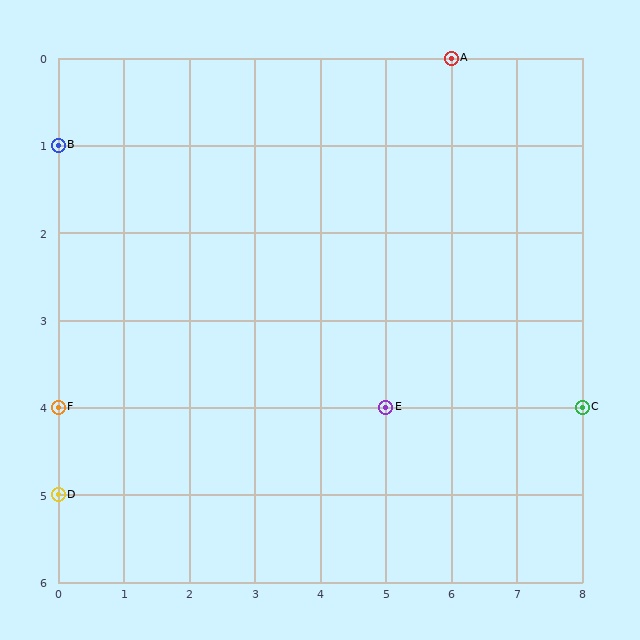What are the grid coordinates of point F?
Point F is at grid coordinates (0, 4).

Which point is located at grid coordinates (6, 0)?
Point A is at (6, 0).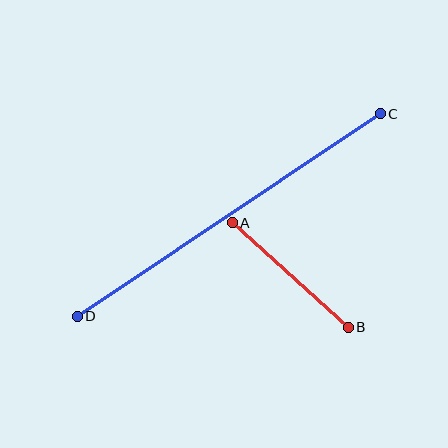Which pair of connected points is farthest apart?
Points C and D are farthest apart.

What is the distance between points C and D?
The distance is approximately 365 pixels.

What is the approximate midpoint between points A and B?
The midpoint is at approximately (290, 275) pixels.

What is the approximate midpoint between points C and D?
The midpoint is at approximately (229, 215) pixels.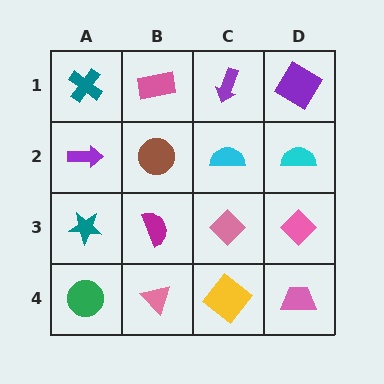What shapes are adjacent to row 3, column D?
A cyan semicircle (row 2, column D), a pink trapezoid (row 4, column D), a pink diamond (row 3, column C).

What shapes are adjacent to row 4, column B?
A magenta semicircle (row 3, column B), a green circle (row 4, column A), a yellow diamond (row 4, column C).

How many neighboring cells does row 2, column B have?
4.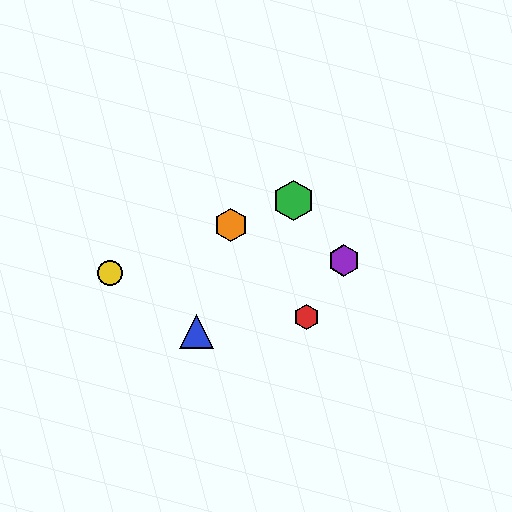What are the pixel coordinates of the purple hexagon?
The purple hexagon is at (344, 261).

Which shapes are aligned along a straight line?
The green hexagon, the yellow circle, the orange hexagon are aligned along a straight line.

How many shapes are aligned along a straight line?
3 shapes (the green hexagon, the yellow circle, the orange hexagon) are aligned along a straight line.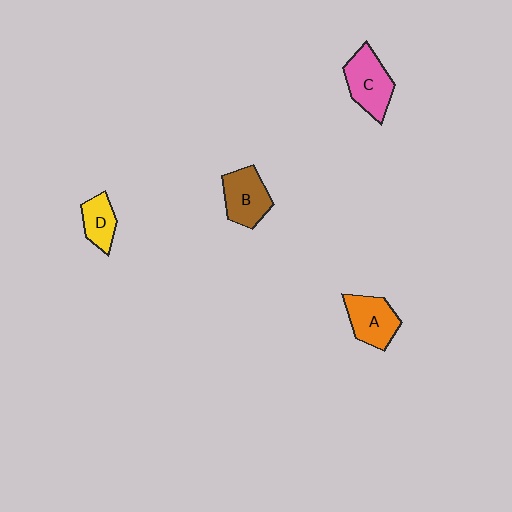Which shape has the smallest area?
Shape D (yellow).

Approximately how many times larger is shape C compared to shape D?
Approximately 1.6 times.